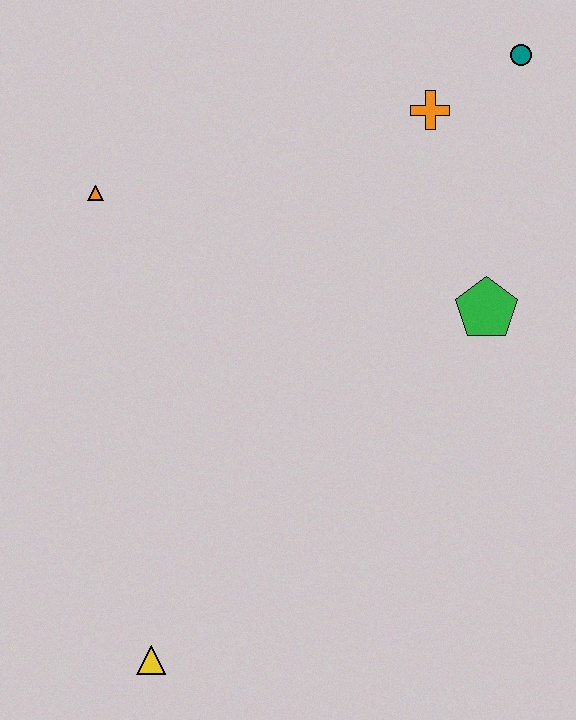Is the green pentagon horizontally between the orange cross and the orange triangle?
No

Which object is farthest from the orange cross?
The yellow triangle is farthest from the orange cross.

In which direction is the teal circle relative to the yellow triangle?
The teal circle is above the yellow triangle.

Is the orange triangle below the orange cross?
Yes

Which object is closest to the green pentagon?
The orange cross is closest to the green pentagon.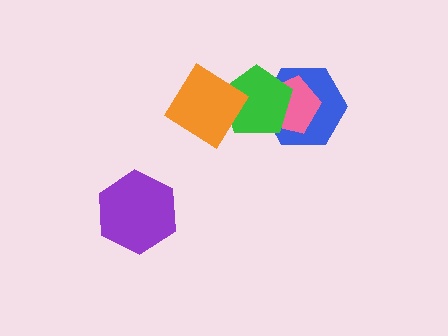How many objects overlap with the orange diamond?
1 object overlaps with the orange diamond.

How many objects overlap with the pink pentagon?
2 objects overlap with the pink pentagon.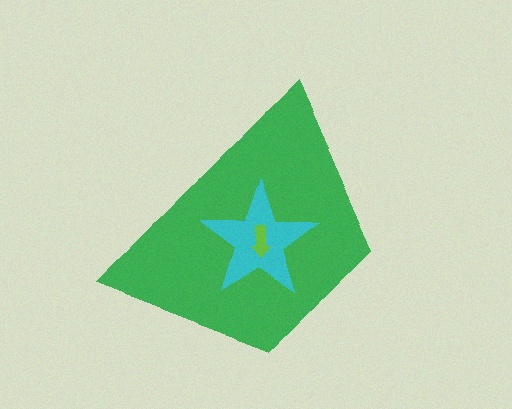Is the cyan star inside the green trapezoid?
Yes.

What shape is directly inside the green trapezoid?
The cyan star.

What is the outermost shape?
The green trapezoid.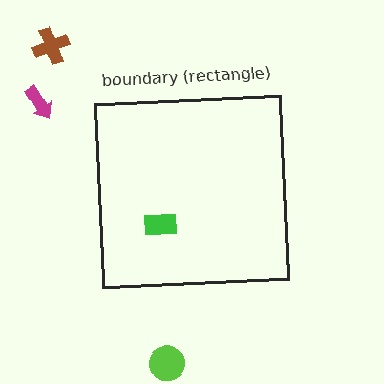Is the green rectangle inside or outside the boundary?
Inside.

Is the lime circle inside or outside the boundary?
Outside.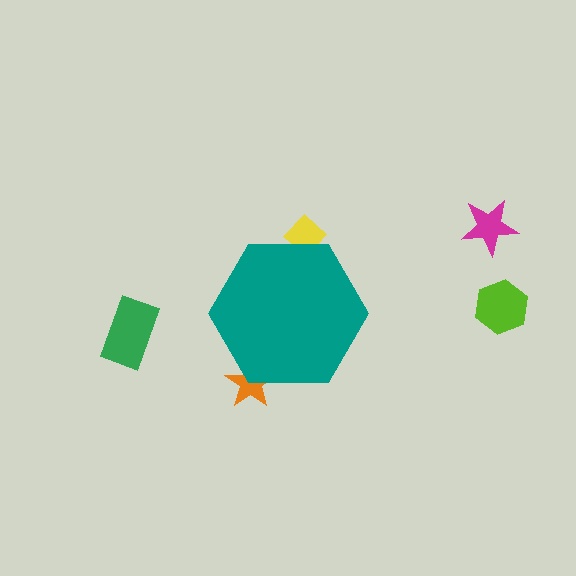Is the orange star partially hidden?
Yes, the orange star is partially hidden behind the teal hexagon.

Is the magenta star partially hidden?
No, the magenta star is fully visible.